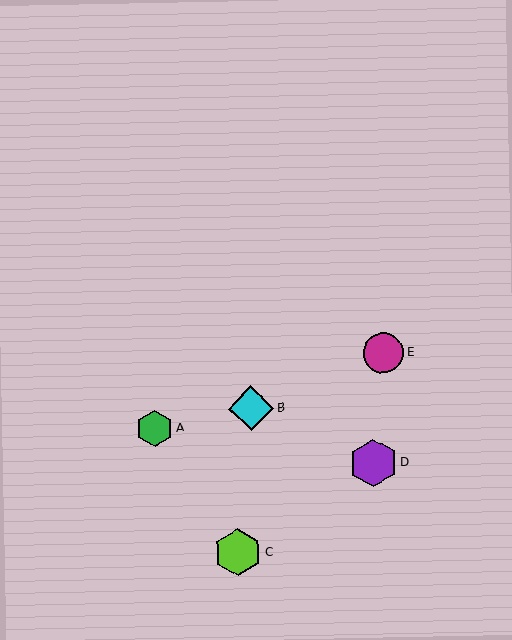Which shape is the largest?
The purple hexagon (labeled D) is the largest.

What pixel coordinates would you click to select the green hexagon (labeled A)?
Click at (155, 428) to select the green hexagon A.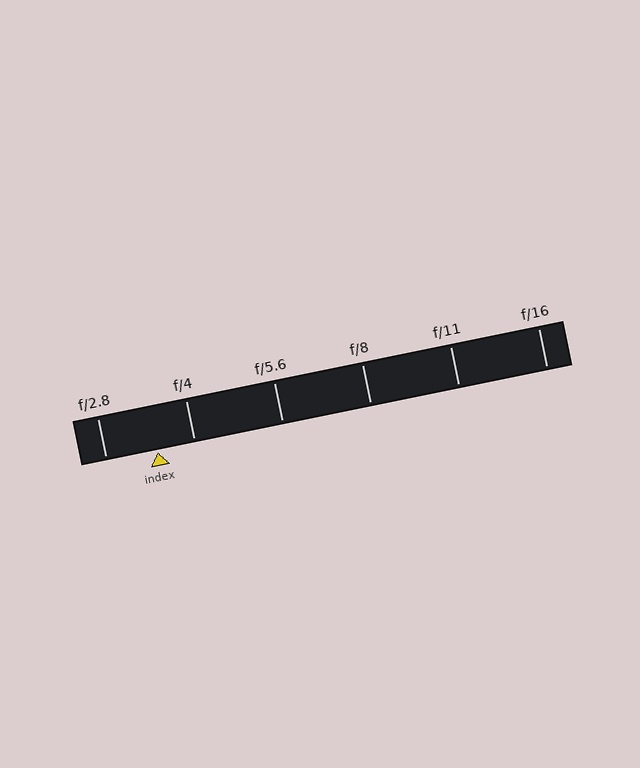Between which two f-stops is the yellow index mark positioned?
The index mark is between f/2.8 and f/4.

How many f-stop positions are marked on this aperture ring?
There are 6 f-stop positions marked.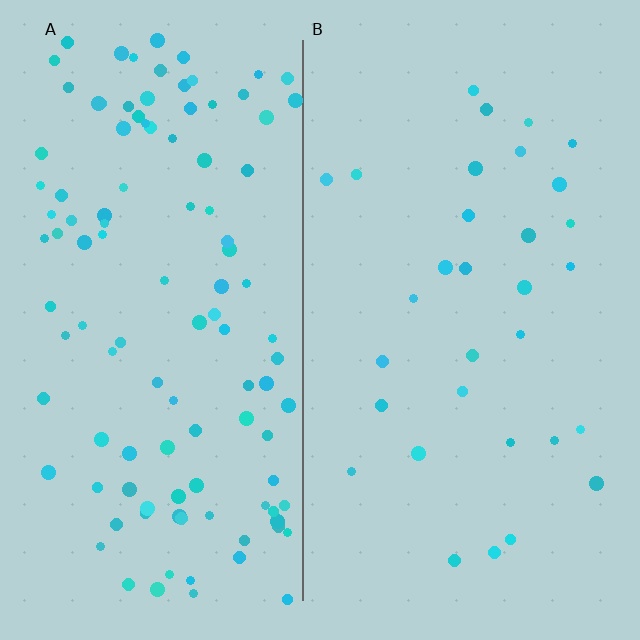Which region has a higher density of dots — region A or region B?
A (the left).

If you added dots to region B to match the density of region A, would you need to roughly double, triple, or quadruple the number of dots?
Approximately quadruple.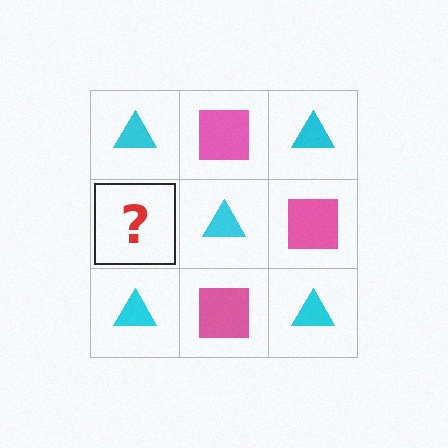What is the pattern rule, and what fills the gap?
The rule is that it alternates cyan triangle and pink square in a checkerboard pattern. The gap should be filled with a pink square.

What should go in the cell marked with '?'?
The missing cell should contain a pink square.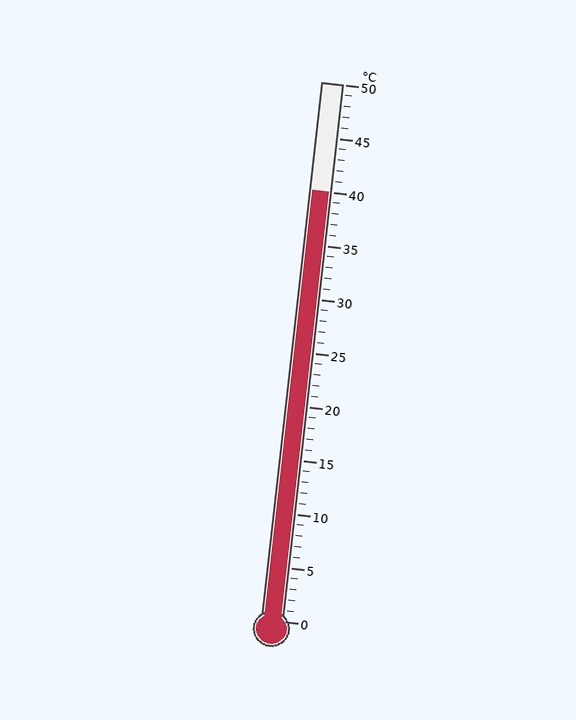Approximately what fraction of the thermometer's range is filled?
The thermometer is filled to approximately 80% of its range.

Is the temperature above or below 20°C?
The temperature is above 20°C.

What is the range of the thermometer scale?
The thermometer scale ranges from 0°C to 50°C.